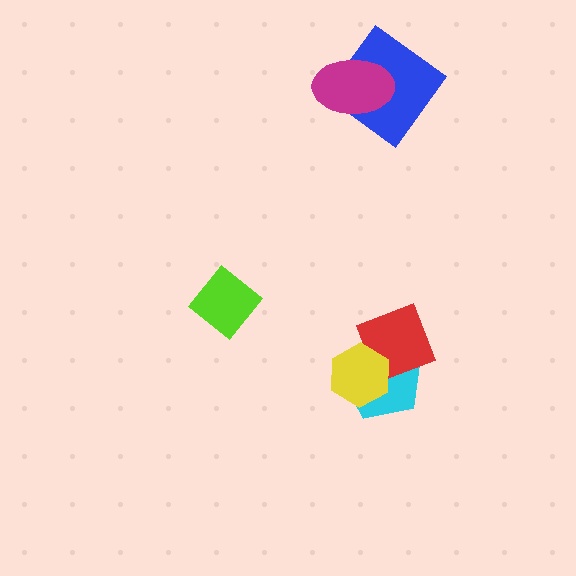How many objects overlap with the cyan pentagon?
2 objects overlap with the cyan pentagon.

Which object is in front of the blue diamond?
The magenta ellipse is in front of the blue diamond.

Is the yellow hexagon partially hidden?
No, no other shape covers it.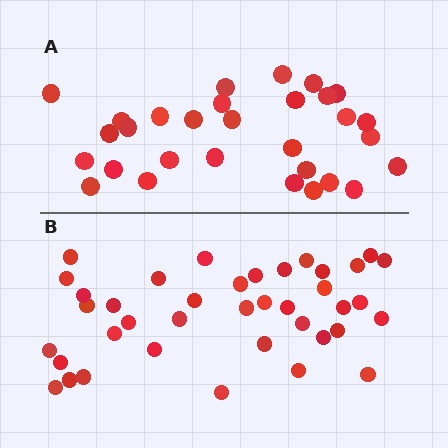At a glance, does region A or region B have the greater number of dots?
Region B (the bottom region) has more dots.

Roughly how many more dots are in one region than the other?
Region B has roughly 8 or so more dots than region A.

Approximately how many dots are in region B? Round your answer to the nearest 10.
About 40 dots. (The exact count is 39, which rounds to 40.)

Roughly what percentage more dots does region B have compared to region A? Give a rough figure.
About 30% more.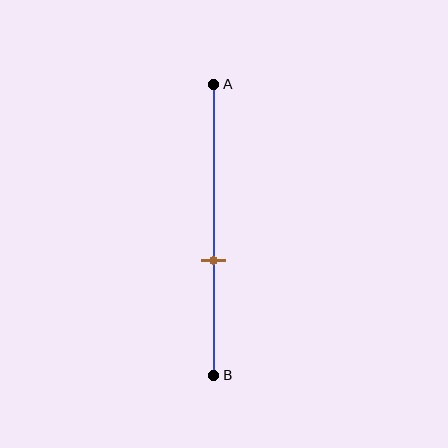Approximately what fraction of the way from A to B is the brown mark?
The brown mark is approximately 60% of the way from A to B.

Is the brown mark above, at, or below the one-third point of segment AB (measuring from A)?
The brown mark is below the one-third point of segment AB.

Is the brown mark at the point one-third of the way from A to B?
No, the mark is at about 60% from A, not at the 33% one-third point.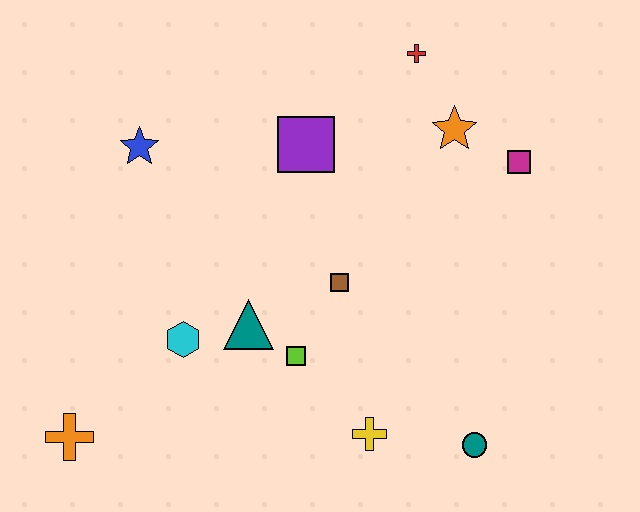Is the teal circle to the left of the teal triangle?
No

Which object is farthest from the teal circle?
The blue star is farthest from the teal circle.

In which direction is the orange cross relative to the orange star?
The orange cross is to the left of the orange star.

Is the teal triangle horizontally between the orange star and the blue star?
Yes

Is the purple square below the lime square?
No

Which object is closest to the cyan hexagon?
The teal triangle is closest to the cyan hexagon.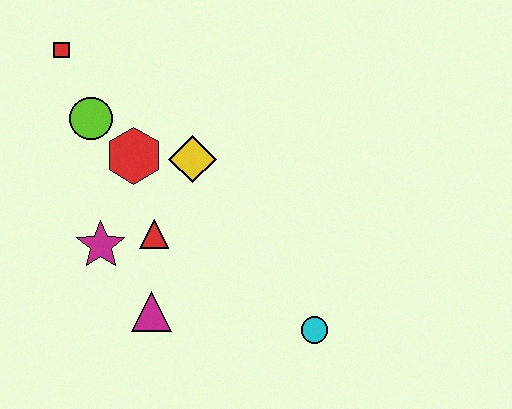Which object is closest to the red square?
The lime circle is closest to the red square.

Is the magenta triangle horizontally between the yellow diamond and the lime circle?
Yes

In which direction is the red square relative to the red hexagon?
The red square is above the red hexagon.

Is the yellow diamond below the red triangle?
No